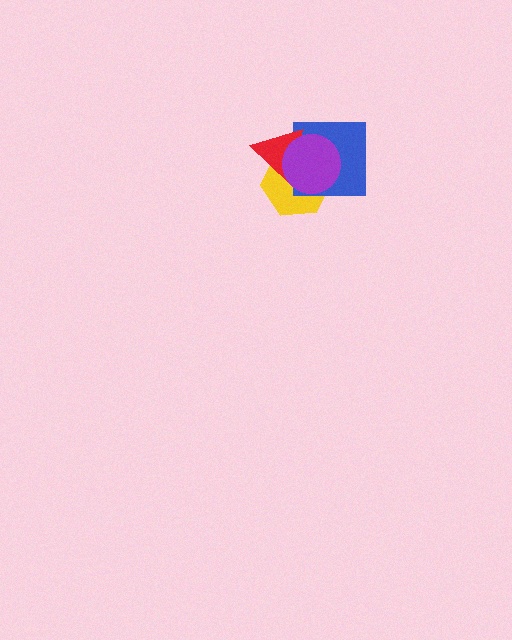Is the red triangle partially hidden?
Yes, it is partially covered by another shape.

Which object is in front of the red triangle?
The purple circle is in front of the red triangle.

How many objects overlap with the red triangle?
3 objects overlap with the red triangle.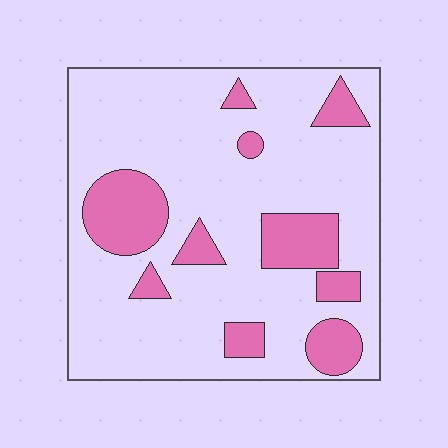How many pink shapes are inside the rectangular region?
10.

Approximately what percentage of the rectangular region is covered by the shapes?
Approximately 20%.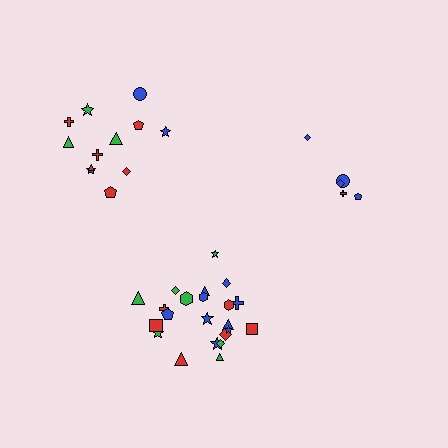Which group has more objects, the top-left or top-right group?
The top-left group.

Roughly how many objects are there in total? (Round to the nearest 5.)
Roughly 40 objects in total.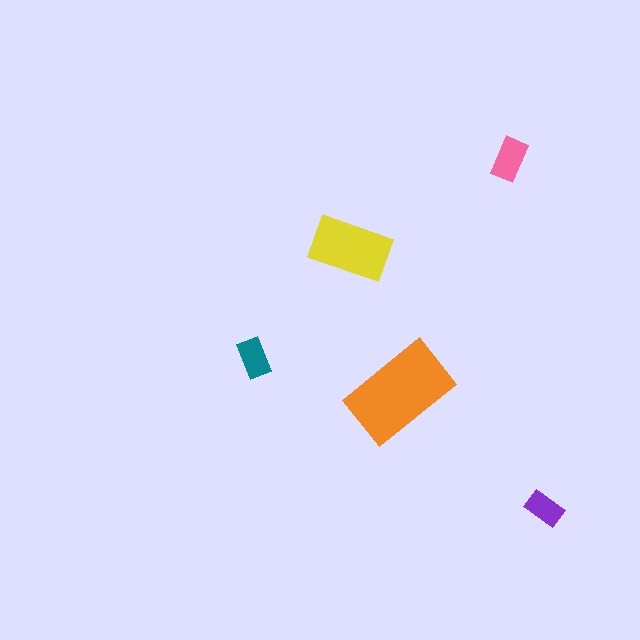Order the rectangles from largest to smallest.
the orange one, the yellow one, the pink one, the teal one, the purple one.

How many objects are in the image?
There are 5 objects in the image.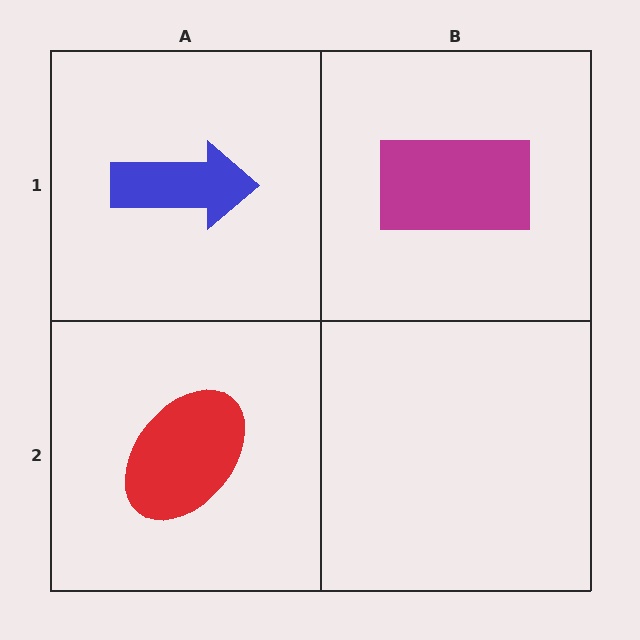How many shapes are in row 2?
1 shape.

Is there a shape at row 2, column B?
No, that cell is empty.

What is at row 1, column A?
A blue arrow.